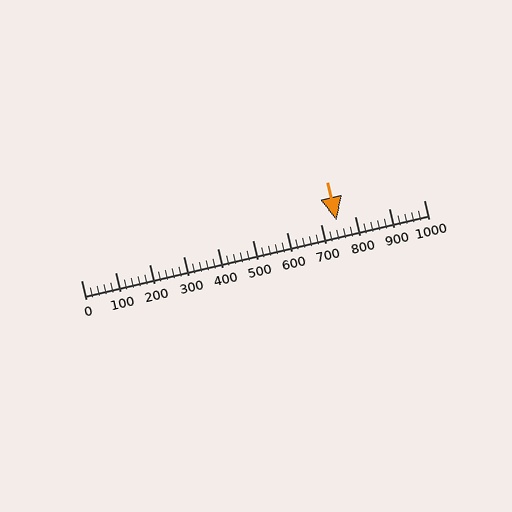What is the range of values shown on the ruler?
The ruler shows values from 0 to 1000.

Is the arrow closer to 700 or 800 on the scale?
The arrow is closer to 700.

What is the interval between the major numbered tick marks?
The major tick marks are spaced 100 units apart.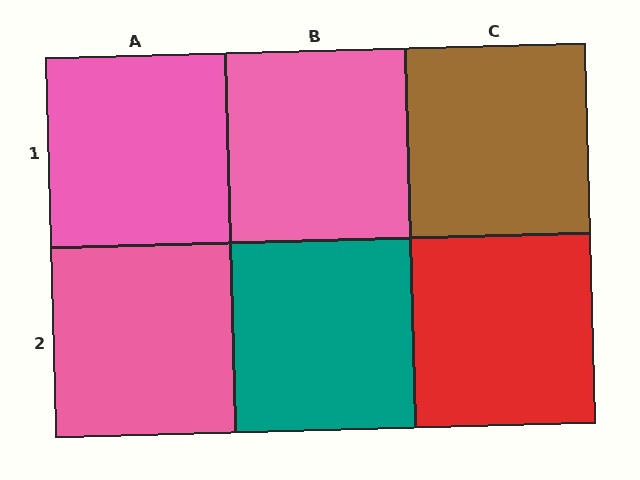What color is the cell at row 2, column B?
Teal.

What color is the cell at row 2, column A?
Pink.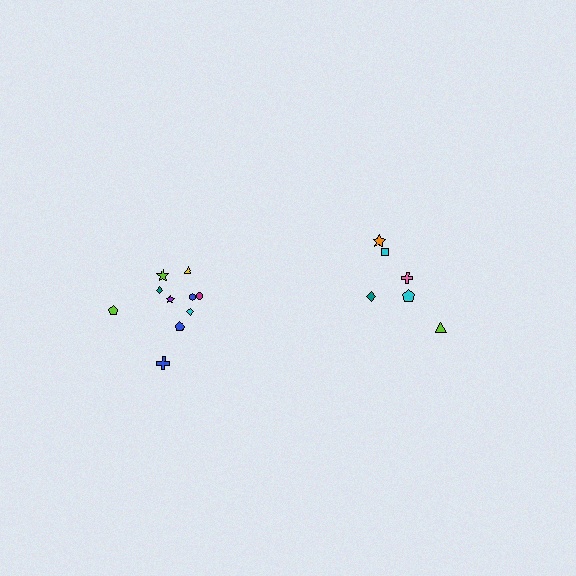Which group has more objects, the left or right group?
The left group.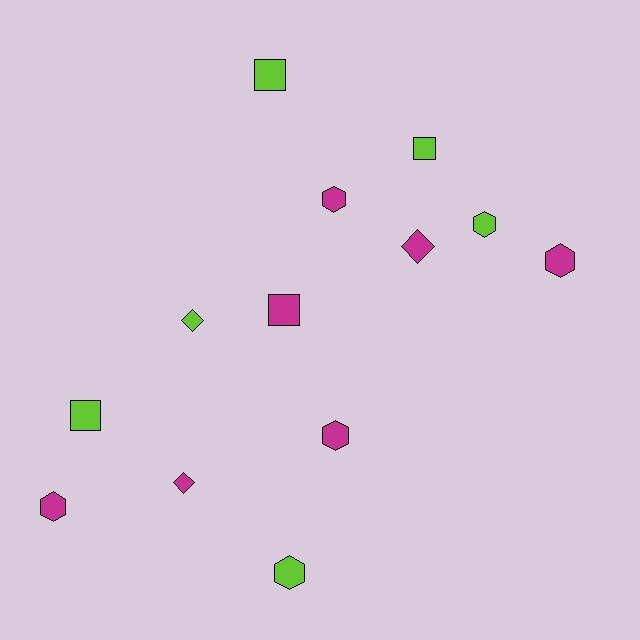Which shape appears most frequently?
Hexagon, with 6 objects.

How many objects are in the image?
There are 13 objects.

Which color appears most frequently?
Magenta, with 7 objects.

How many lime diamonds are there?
There is 1 lime diamond.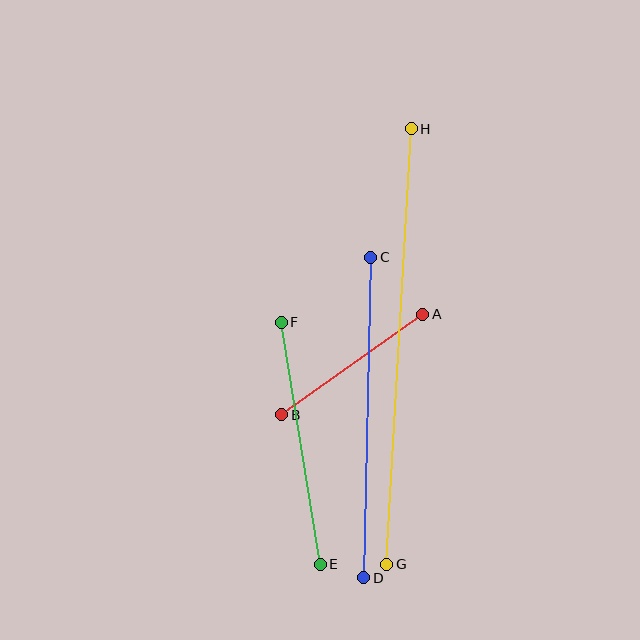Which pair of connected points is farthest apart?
Points G and H are farthest apart.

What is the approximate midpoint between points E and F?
The midpoint is at approximately (301, 443) pixels.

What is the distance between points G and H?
The distance is approximately 436 pixels.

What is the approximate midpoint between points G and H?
The midpoint is at approximately (399, 346) pixels.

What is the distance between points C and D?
The distance is approximately 321 pixels.